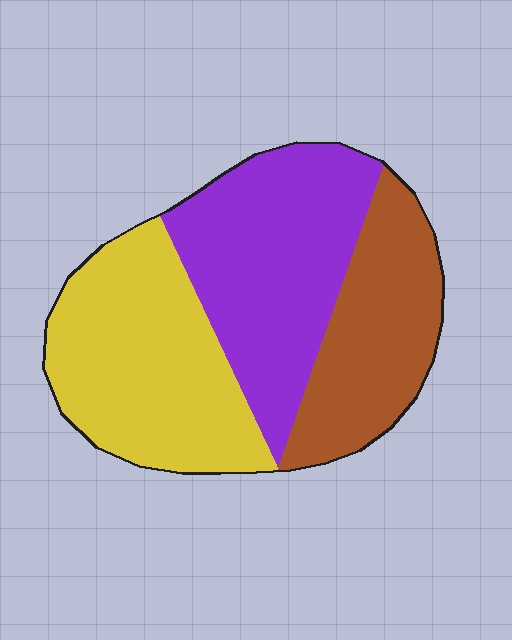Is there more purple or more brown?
Purple.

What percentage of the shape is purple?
Purple covers roughly 35% of the shape.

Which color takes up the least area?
Brown, at roughly 25%.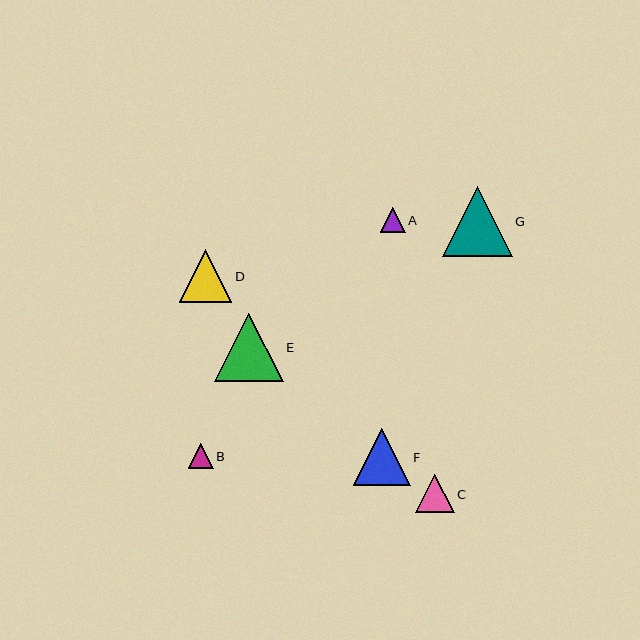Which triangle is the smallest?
Triangle B is the smallest with a size of approximately 25 pixels.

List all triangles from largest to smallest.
From largest to smallest: G, E, F, D, C, A, B.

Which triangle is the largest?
Triangle G is the largest with a size of approximately 69 pixels.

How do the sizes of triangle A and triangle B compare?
Triangle A and triangle B are approximately the same size.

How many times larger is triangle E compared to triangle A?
Triangle E is approximately 2.7 times the size of triangle A.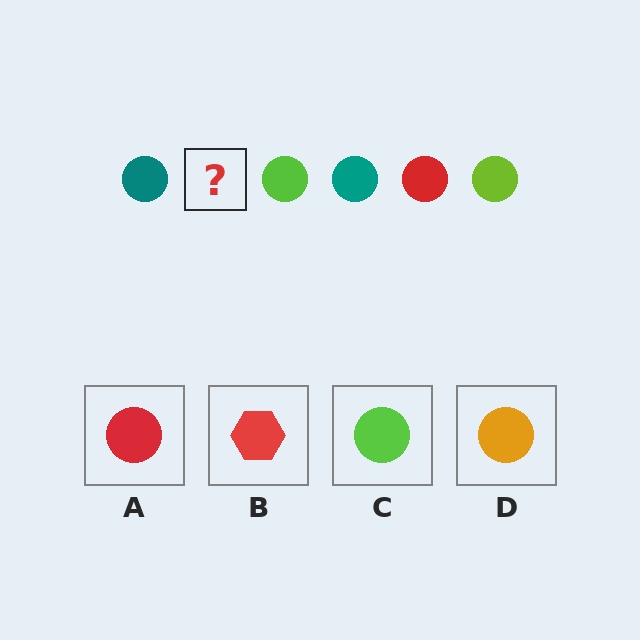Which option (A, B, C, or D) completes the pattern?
A.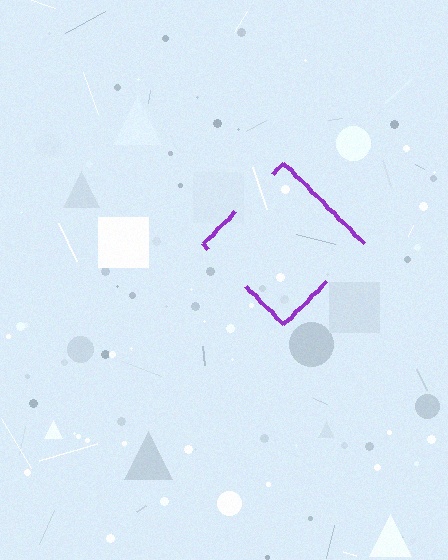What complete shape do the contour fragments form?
The contour fragments form a diamond.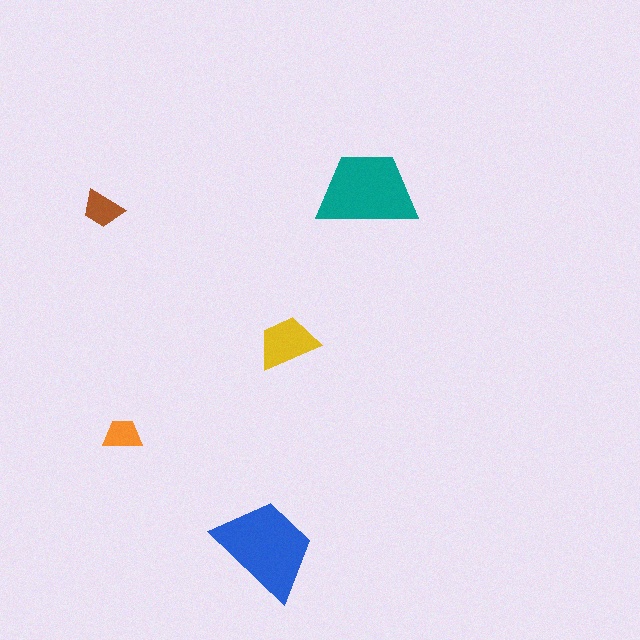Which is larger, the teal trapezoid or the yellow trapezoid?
The teal one.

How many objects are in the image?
There are 5 objects in the image.